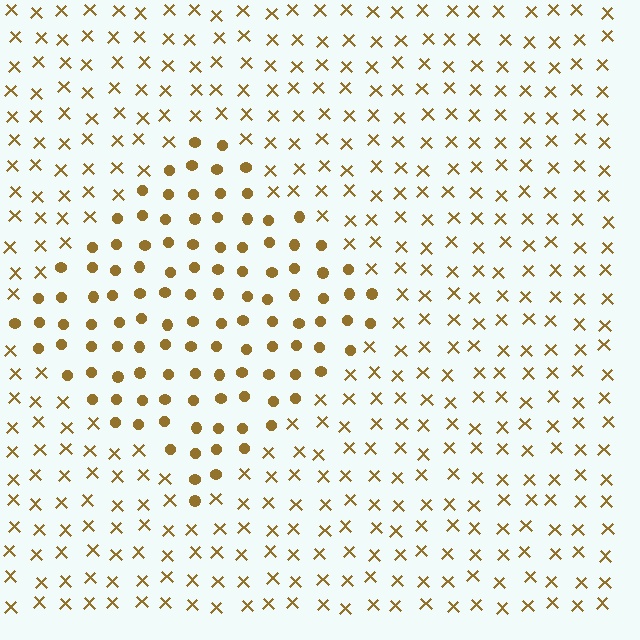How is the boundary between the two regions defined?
The boundary is defined by a change in element shape: circles inside vs. X marks outside. All elements share the same color and spacing.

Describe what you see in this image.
The image is filled with small brown elements arranged in a uniform grid. A diamond-shaped region contains circles, while the surrounding area contains X marks. The boundary is defined purely by the change in element shape.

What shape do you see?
I see a diamond.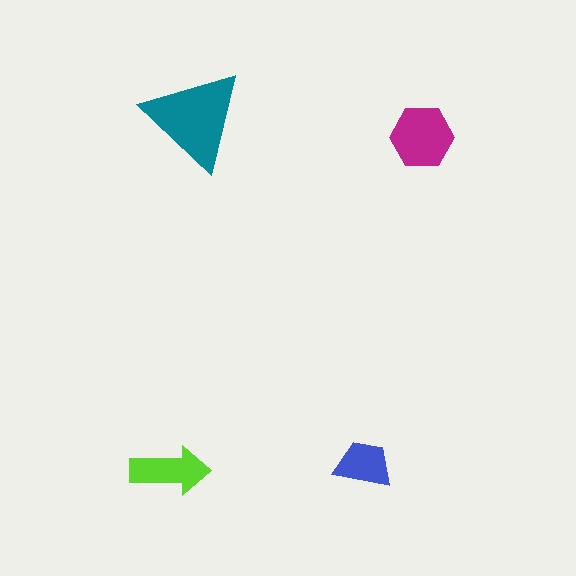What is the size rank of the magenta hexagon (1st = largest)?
2nd.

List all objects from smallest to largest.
The blue trapezoid, the lime arrow, the magenta hexagon, the teal triangle.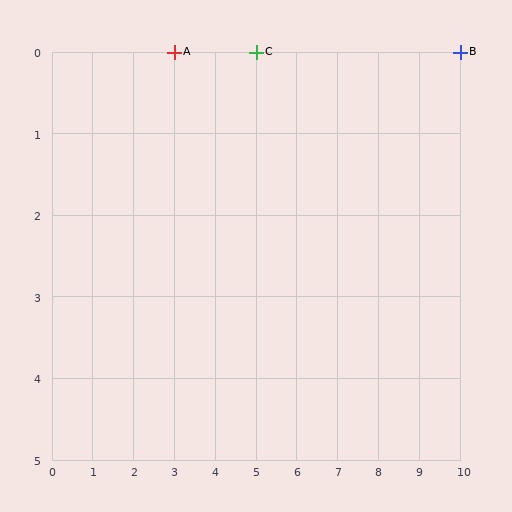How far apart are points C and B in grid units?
Points C and B are 5 columns apart.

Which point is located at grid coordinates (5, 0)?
Point C is at (5, 0).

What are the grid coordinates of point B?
Point B is at grid coordinates (10, 0).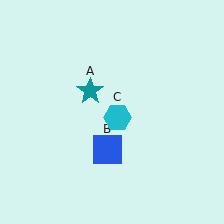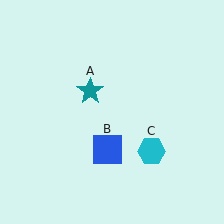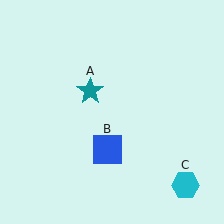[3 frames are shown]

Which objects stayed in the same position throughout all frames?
Teal star (object A) and blue square (object B) remained stationary.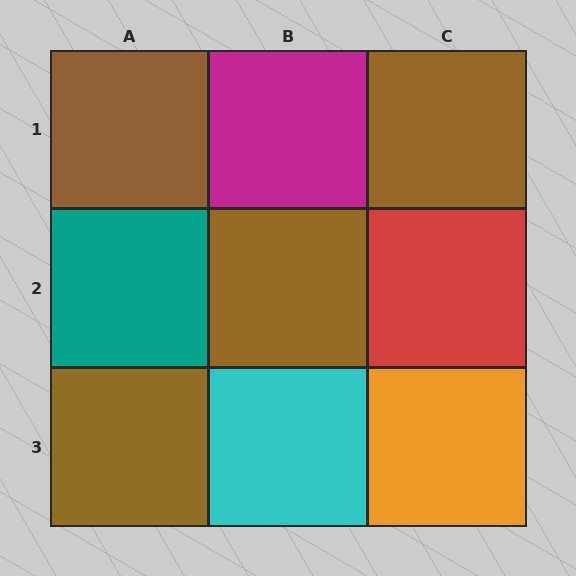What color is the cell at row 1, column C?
Brown.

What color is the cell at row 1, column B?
Magenta.